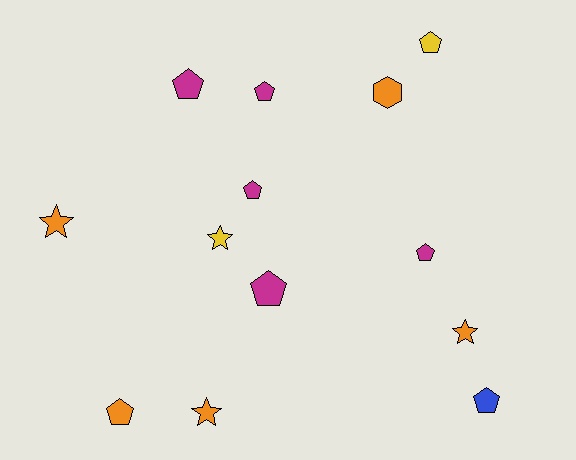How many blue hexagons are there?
There are no blue hexagons.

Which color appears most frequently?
Magenta, with 5 objects.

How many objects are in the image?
There are 13 objects.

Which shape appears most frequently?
Pentagon, with 8 objects.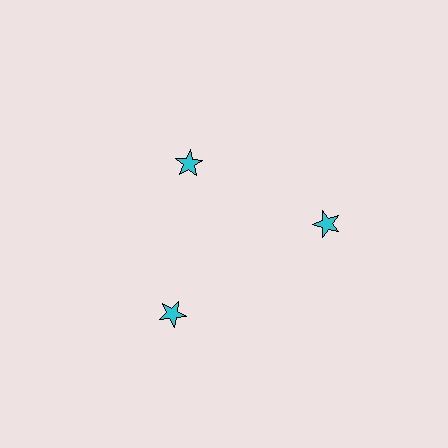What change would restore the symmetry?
The symmetry would be restored by moving it outward, back onto the ring so that all 3 stars sit at equal angles and equal distance from the center.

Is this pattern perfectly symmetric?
No. The 3 cyan stars are arranged in a ring, but one element near the 11 o'clock position is pulled inward toward the center, breaking the 3-fold rotational symmetry.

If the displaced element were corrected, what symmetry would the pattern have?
It would have 3-fold rotational symmetry — the pattern would map onto itself every 120 degrees.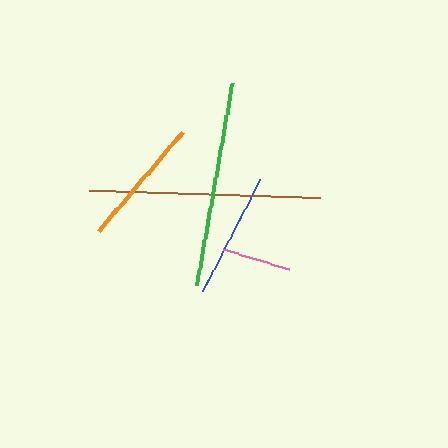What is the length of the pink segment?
The pink segment is approximately 69 pixels long.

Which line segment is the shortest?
The pink line is the shortest at approximately 69 pixels.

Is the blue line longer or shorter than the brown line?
The brown line is longer than the blue line.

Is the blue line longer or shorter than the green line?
The green line is longer than the blue line.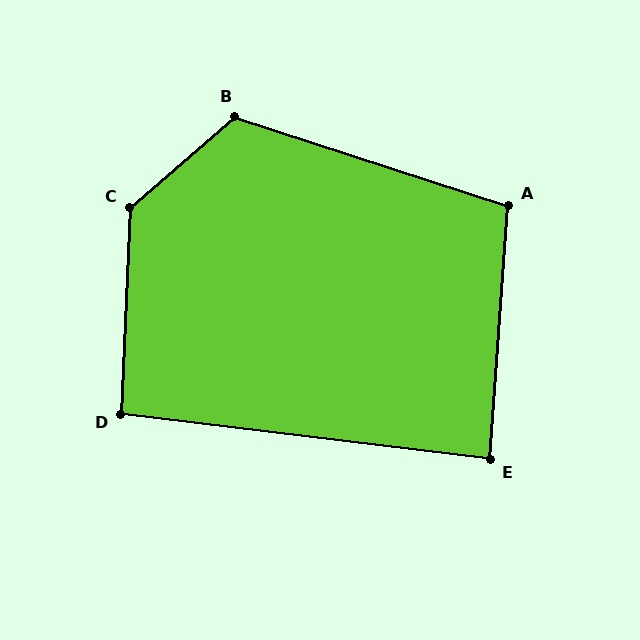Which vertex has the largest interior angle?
C, at approximately 134 degrees.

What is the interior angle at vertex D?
Approximately 94 degrees (approximately right).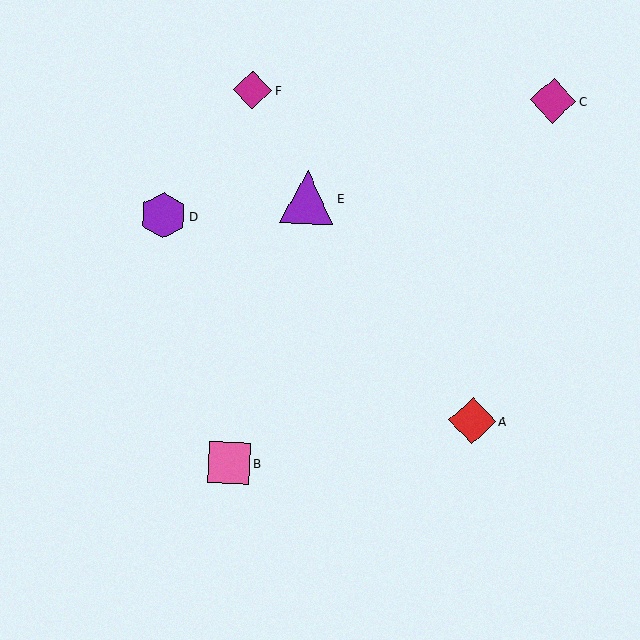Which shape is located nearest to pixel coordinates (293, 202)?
The purple triangle (labeled E) at (307, 197) is nearest to that location.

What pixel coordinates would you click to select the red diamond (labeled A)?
Click at (472, 421) to select the red diamond A.